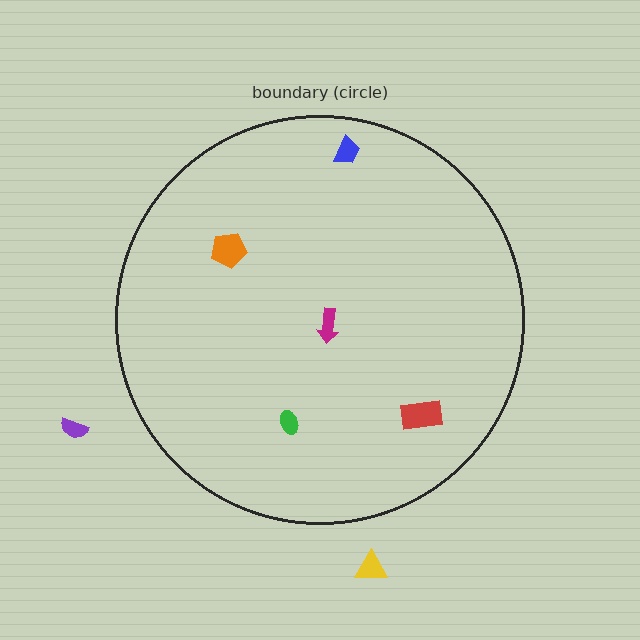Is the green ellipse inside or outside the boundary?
Inside.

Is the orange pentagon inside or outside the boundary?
Inside.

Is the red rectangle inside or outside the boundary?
Inside.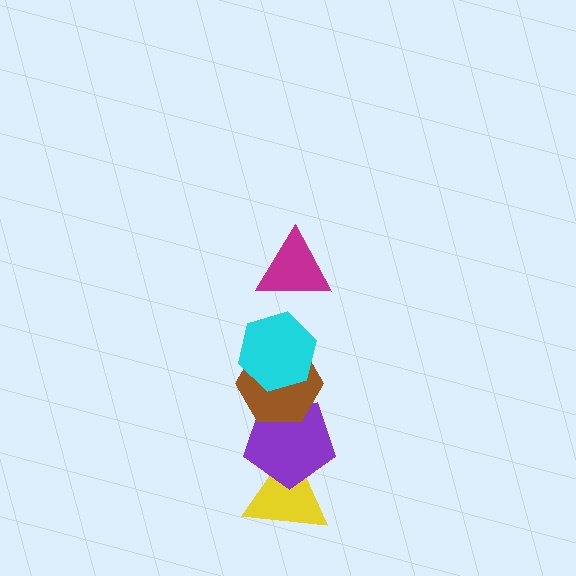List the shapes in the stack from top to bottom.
From top to bottom: the magenta triangle, the cyan hexagon, the brown hexagon, the purple pentagon, the yellow triangle.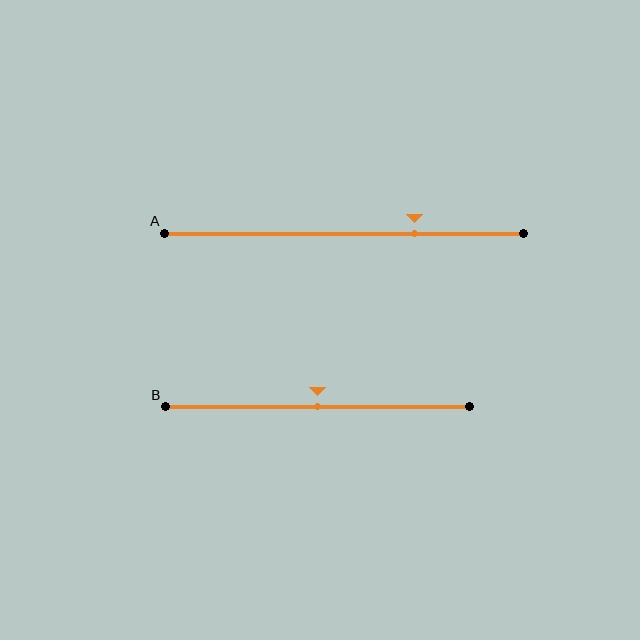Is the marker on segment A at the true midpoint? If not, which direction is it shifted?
No, the marker on segment A is shifted to the right by about 19% of the segment length.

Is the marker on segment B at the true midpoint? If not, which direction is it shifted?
Yes, the marker on segment B is at the true midpoint.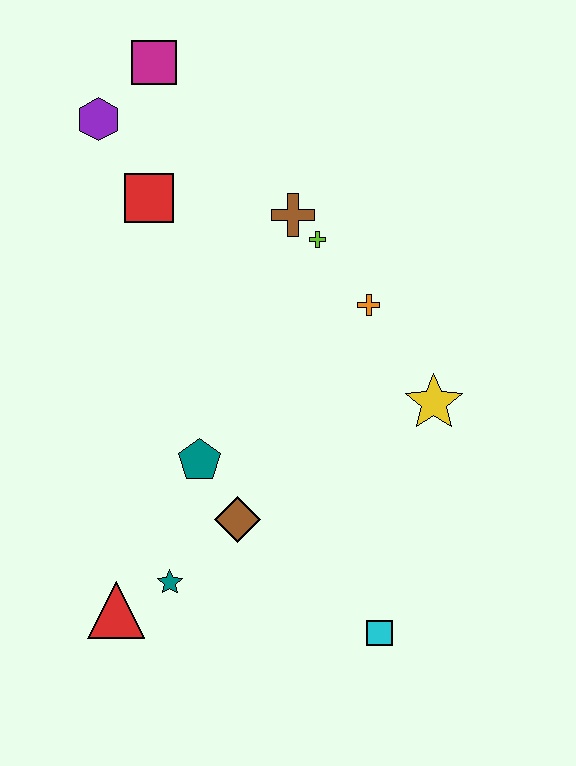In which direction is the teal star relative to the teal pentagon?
The teal star is below the teal pentagon.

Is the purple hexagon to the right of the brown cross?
No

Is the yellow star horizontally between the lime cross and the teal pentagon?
No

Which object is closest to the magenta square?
The purple hexagon is closest to the magenta square.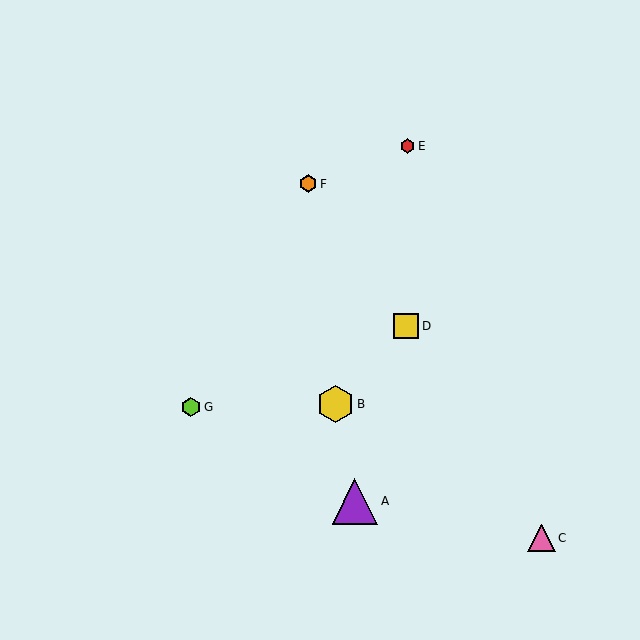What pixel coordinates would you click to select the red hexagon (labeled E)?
Click at (407, 146) to select the red hexagon E.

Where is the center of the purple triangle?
The center of the purple triangle is at (355, 502).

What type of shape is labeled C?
Shape C is a pink triangle.